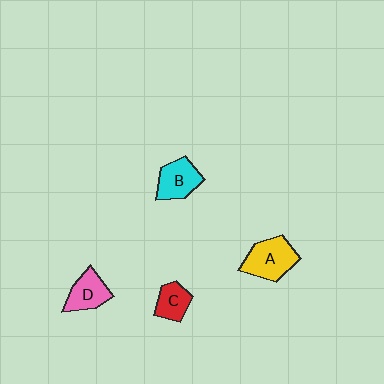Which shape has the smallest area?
Shape C (red).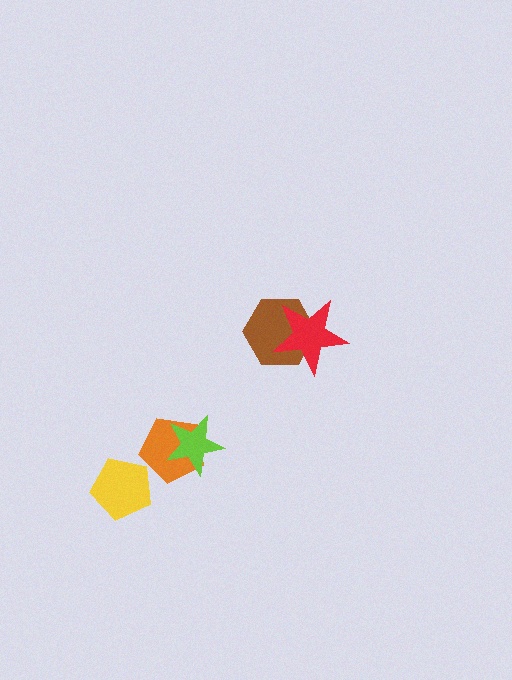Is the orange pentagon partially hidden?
Yes, it is partially covered by another shape.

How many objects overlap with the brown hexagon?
1 object overlaps with the brown hexagon.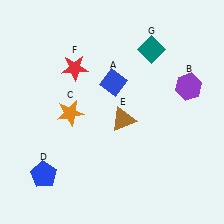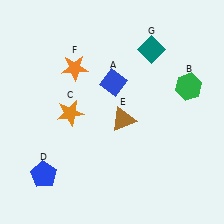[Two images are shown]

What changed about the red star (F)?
In Image 1, F is red. In Image 2, it changed to orange.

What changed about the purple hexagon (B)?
In Image 1, B is purple. In Image 2, it changed to green.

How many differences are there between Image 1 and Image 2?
There are 2 differences between the two images.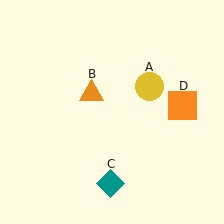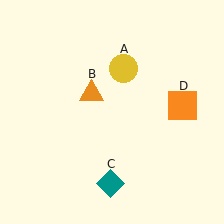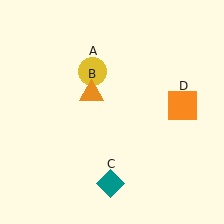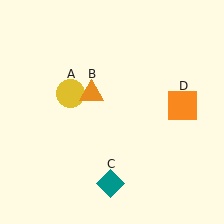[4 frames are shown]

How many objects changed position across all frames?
1 object changed position: yellow circle (object A).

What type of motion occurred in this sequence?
The yellow circle (object A) rotated counterclockwise around the center of the scene.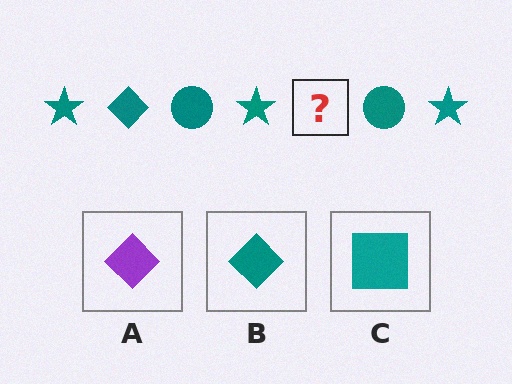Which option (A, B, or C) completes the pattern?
B.